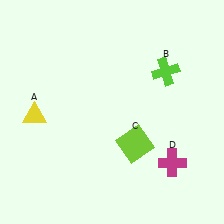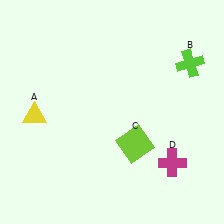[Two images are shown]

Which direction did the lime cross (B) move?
The lime cross (B) moved right.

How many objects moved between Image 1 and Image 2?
1 object moved between the two images.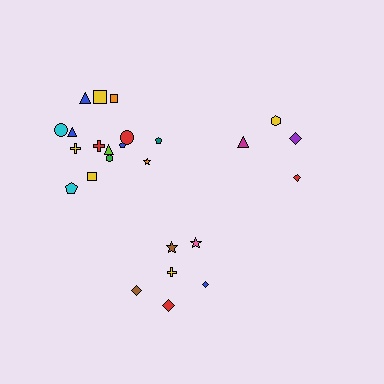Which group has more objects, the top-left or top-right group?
The top-left group.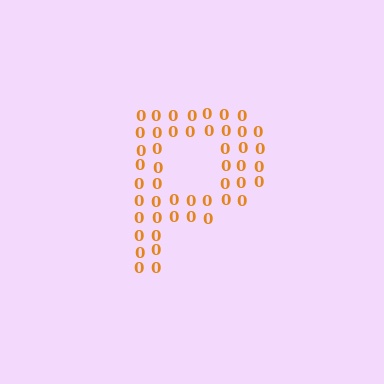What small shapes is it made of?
It is made of small digit 0's.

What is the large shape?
The large shape is the letter P.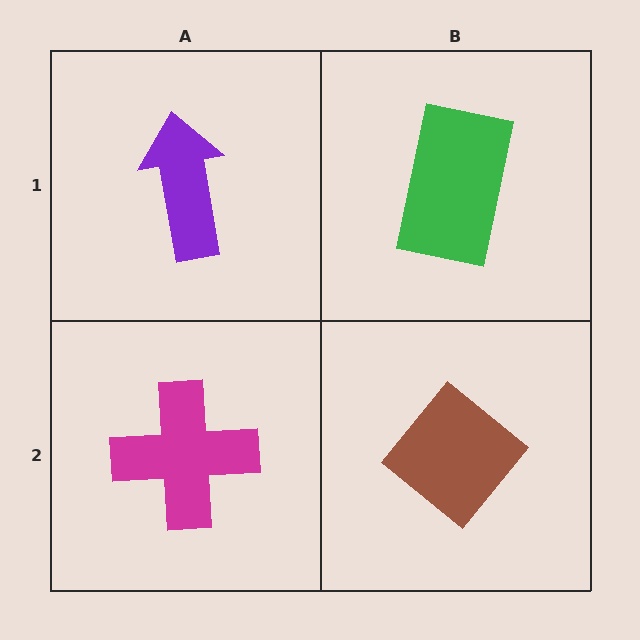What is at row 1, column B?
A green rectangle.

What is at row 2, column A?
A magenta cross.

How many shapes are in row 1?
2 shapes.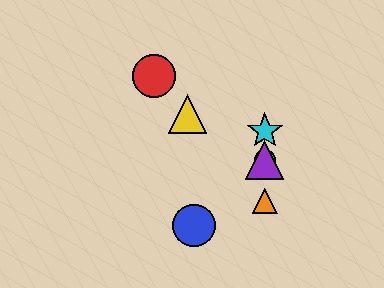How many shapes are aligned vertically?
4 shapes (the green circle, the purple triangle, the orange triangle, the cyan star) are aligned vertically.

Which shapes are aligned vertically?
The green circle, the purple triangle, the orange triangle, the cyan star are aligned vertically.